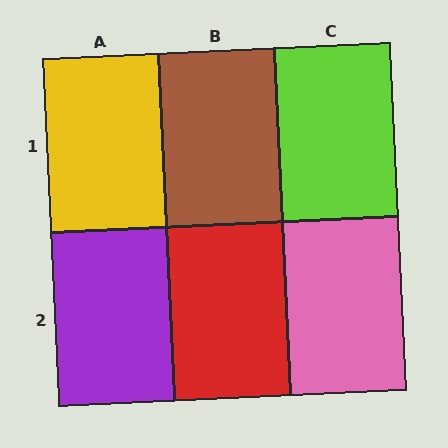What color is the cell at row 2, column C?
Pink.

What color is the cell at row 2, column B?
Red.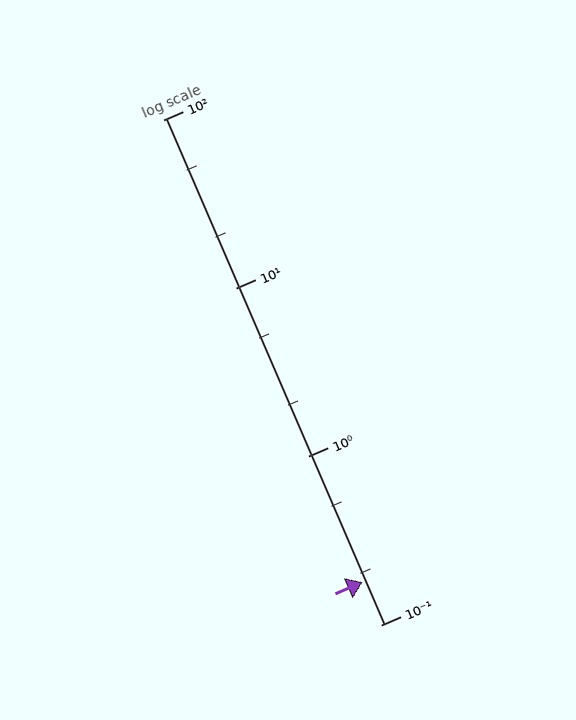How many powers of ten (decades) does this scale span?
The scale spans 3 decades, from 0.1 to 100.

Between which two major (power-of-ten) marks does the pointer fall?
The pointer is between 0.1 and 1.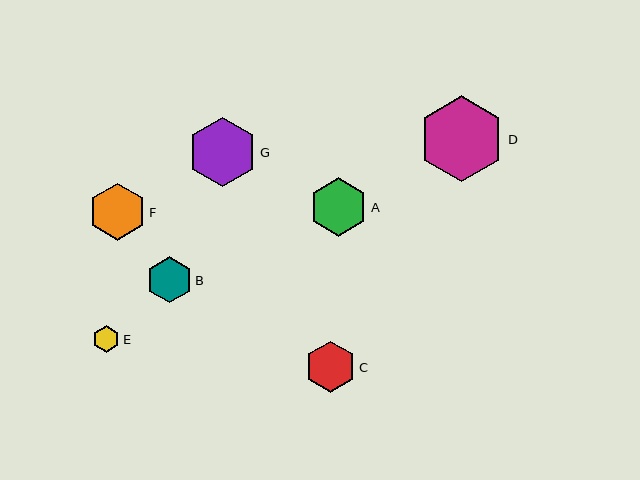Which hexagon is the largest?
Hexagon D is the largest with a size of approximately 86 pixels.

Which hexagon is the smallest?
Hexagon E is the smallest with a size of approximately 27 pixels.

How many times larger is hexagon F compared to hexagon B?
Hexagon F is approximately 1.2 times the size of hexagon B.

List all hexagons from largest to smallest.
From largest to smallest: D, G, A, F, C, B, E.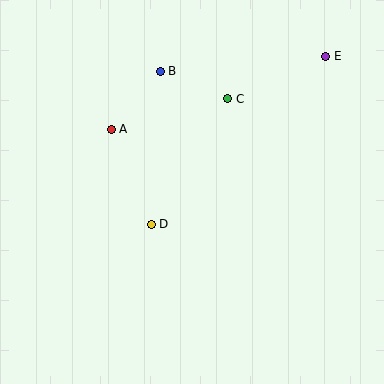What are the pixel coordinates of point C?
Point C is at (228, 99).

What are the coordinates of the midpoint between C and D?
The midpoint between C and D is at (189, 162).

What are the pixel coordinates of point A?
Point A is at (111, 129).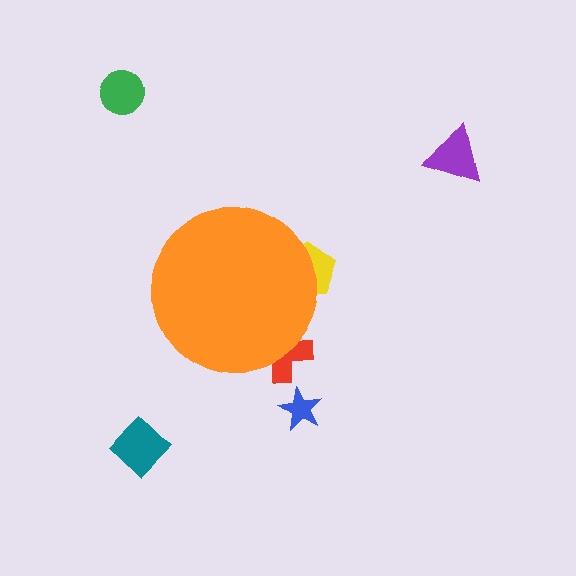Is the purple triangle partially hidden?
No, the purple triangle is fully visible.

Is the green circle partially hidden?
No, the green circle is fully visible.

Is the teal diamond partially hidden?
No, the teal diamond is fully visible.